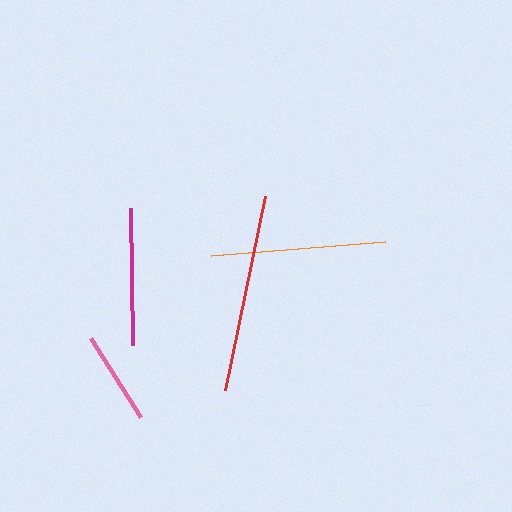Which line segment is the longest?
The red line is the longest at approximately 198 pixels.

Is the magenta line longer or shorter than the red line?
The red line is longer than the magenta line.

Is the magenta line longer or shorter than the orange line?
The orange line is longer than the magenta line.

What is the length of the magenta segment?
The magenta segment is approximately 137 pixels long.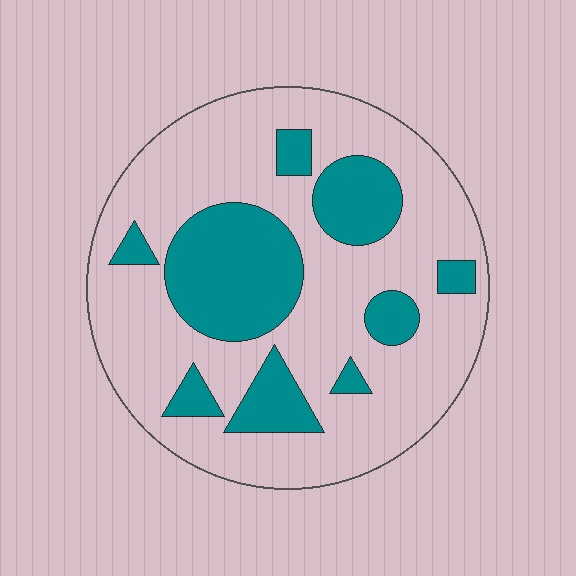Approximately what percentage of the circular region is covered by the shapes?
Approximately 30%.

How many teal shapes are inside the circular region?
9.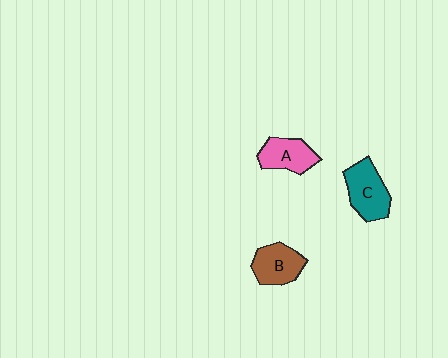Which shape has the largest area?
Shape C (teal).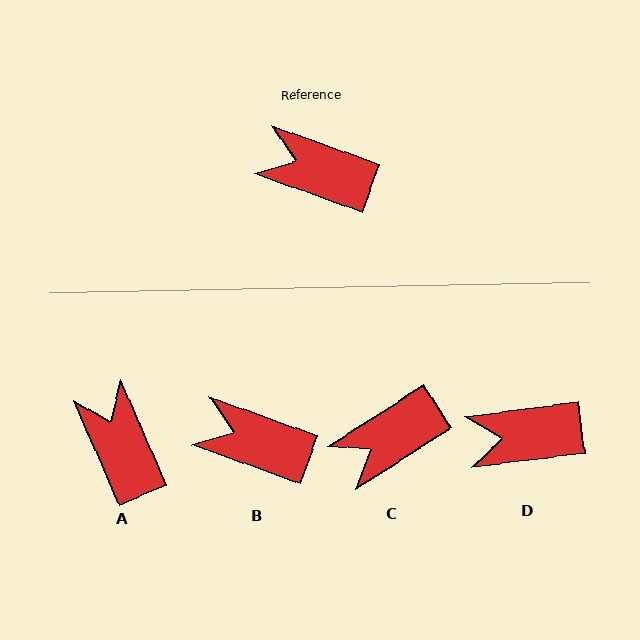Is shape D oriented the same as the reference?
No, it is off by about 27 degrees.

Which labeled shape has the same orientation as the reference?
B.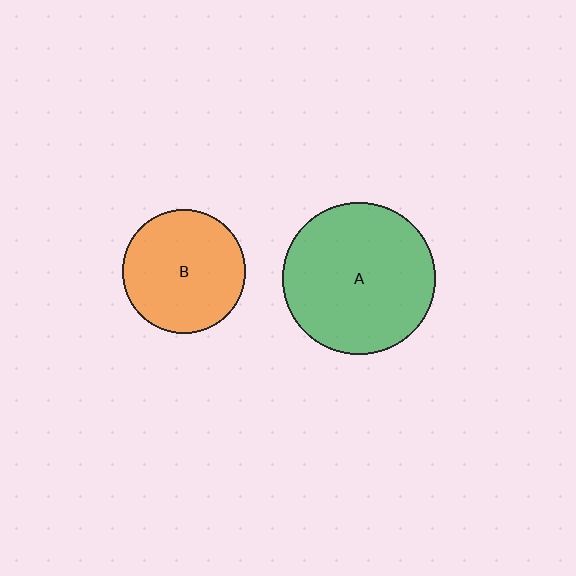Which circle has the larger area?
Circle A (green).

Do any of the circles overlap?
No, none of the circles overlap.